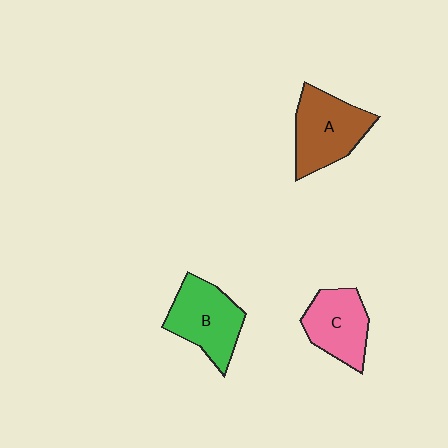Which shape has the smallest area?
Shape C (pink).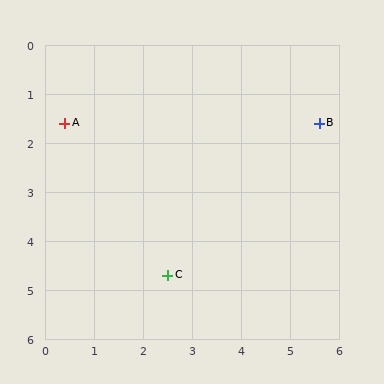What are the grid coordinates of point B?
Point B is at approximately (5.6, 1.6).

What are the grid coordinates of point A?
Point A is at approximately (0.4, 1.6).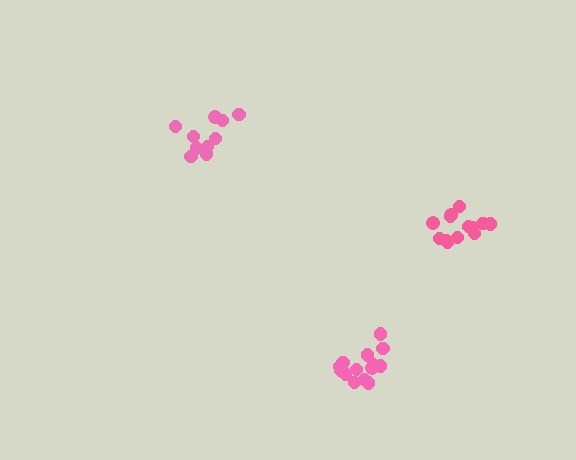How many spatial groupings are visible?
There are 3 spatial groupings.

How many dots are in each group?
Group 1: 13 dots, Group 2: 14 dots, Group 3: 10 dots (37 total).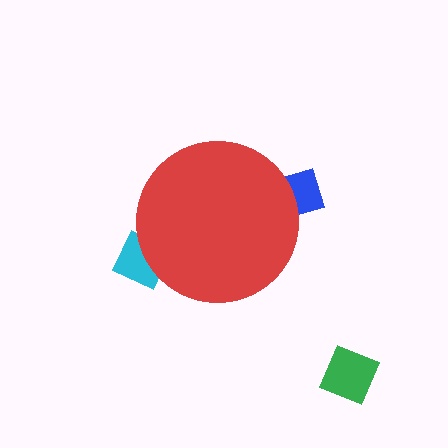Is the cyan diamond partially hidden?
Yes, the cyan diamond is partially hidden behind the red circle.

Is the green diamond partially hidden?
No, the green diamond is fully visible.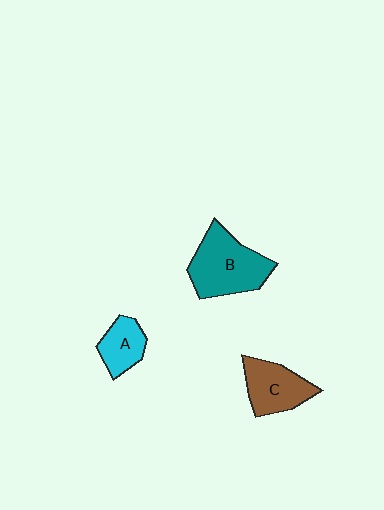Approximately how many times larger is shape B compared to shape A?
Approximately 2.0 times.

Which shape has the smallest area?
Shape A (cyan).